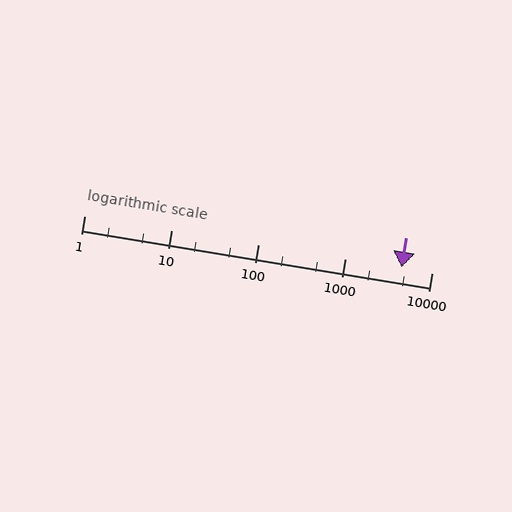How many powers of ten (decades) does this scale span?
The scale spans 4 decades, from 1 to 10000.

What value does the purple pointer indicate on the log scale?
The pointer indicates approximately 4500.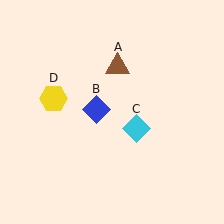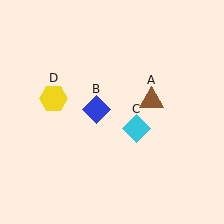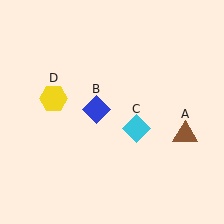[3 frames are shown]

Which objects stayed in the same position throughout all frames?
Blue diamond (object B) and cyan diamond (object C) and yellow hexagon (object D) remained stationary.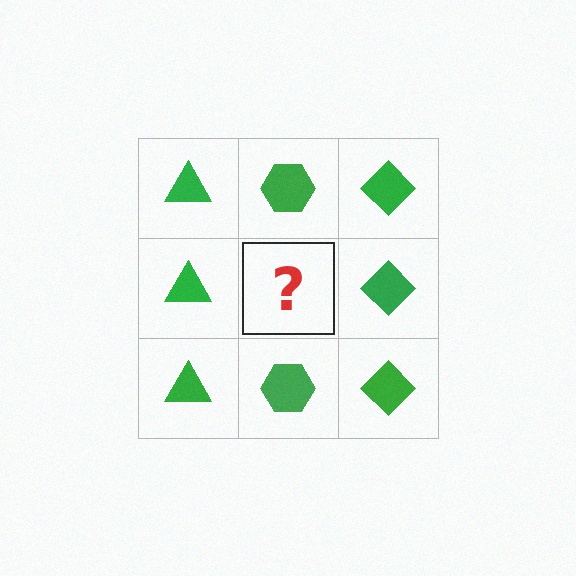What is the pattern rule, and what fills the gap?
The rule is that each column has a consistent shape. The gap should be filled with a green hexagon.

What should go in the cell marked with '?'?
The missing cell should contain a green hexagon.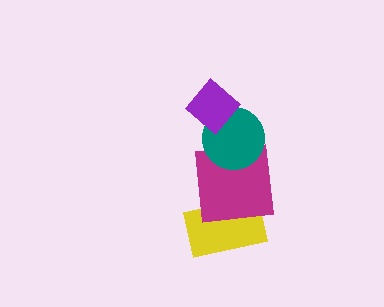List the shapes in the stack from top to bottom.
From top to bottom: the purple diamond, the teal circle, the magenta square, the yellow rectangle.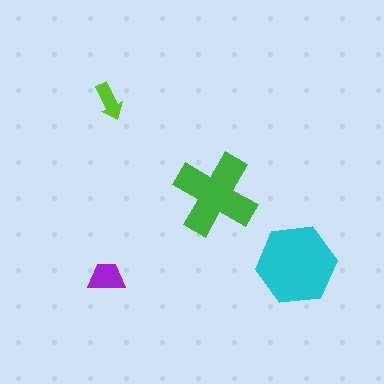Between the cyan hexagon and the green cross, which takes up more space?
The cyan hexagon.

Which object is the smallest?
The lime arrow.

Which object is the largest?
The cyan hexagon.